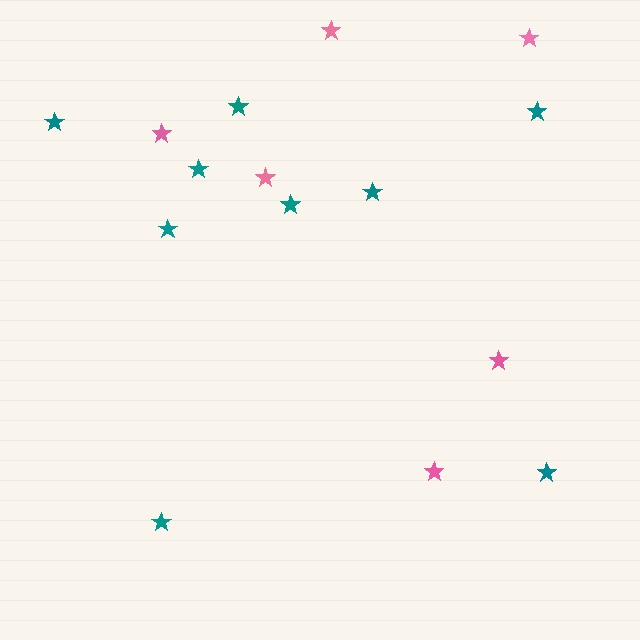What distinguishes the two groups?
There are 2 groups: one group of pink stars (6) and one group of teal stars (9).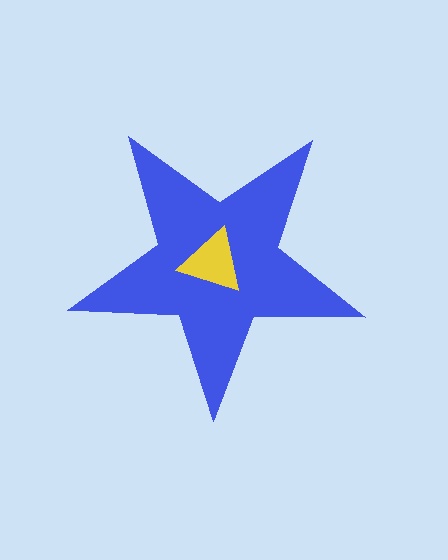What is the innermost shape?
The yellow triangle.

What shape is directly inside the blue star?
The yellow triangle.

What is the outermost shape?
The blue star.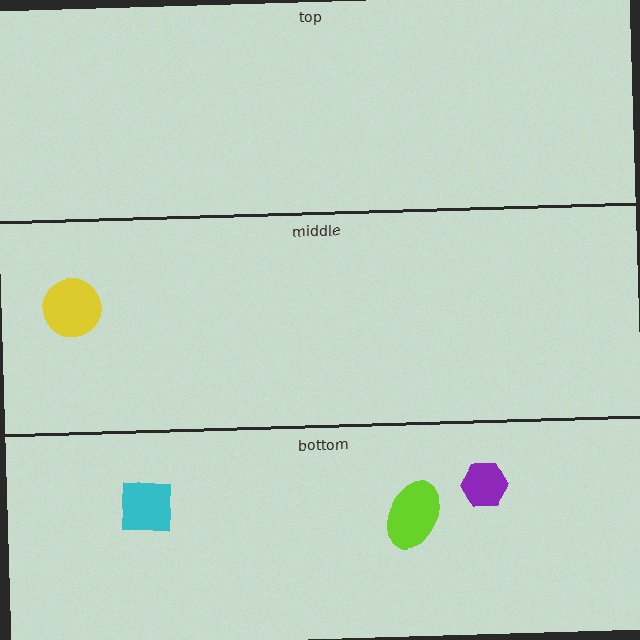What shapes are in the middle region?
The yellow circle.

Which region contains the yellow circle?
The middle region.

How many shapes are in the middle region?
1.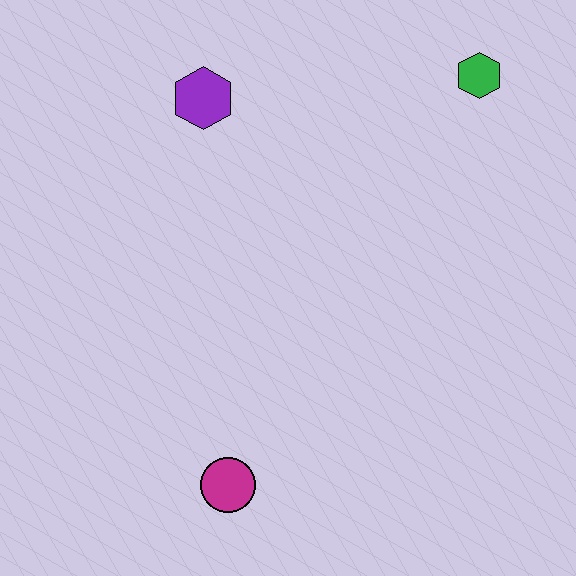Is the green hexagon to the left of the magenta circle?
No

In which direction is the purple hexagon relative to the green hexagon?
The purple hexagon is to the left of the green hexagon.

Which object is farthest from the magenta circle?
The green hexagon is farthest from the magenta circle.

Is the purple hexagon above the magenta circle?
Yes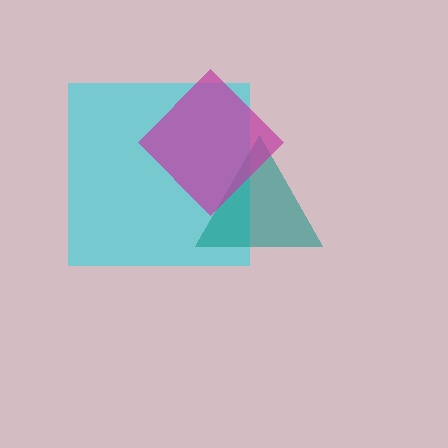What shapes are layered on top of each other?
The layered shapes are: a cyan square, a teal triangle, a magenta diamond.